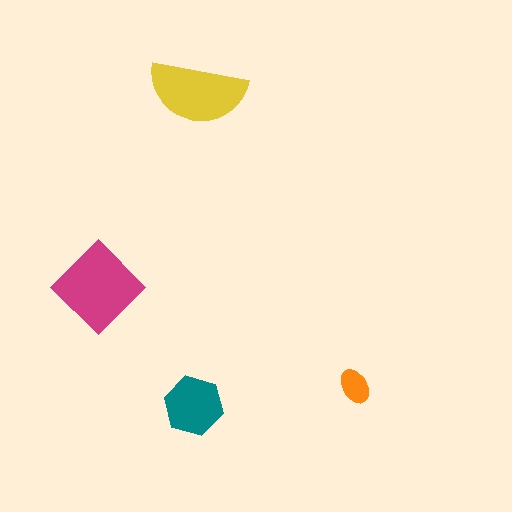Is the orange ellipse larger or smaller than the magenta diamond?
Smaller.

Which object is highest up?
The yellow semicircle is topmost.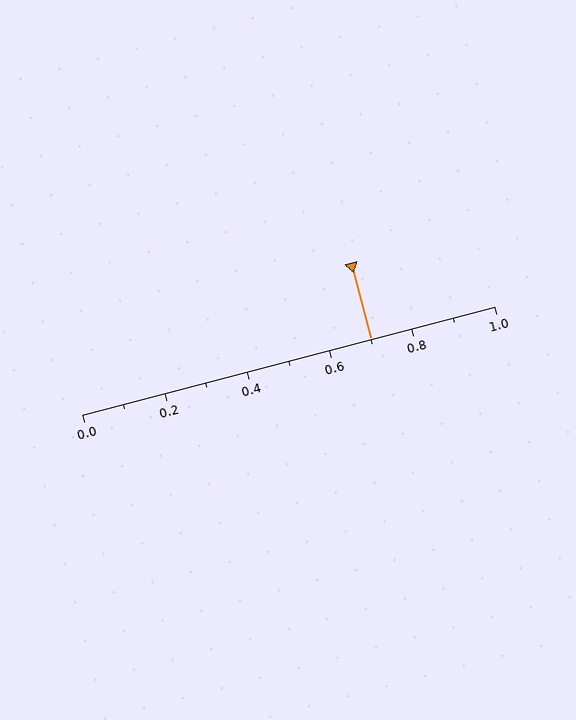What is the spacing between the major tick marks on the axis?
The major ticks are spaced 0.2 apart.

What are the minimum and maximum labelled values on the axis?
The axis runs from 0.0 to 1.0.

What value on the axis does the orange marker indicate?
The marker indicates approximately 0.7.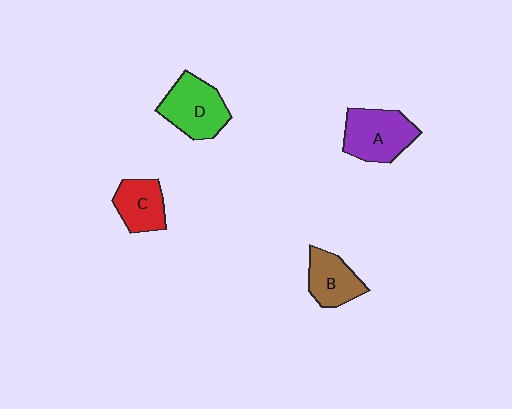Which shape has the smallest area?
Shape C (red).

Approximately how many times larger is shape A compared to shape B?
Approximately 1.4 times.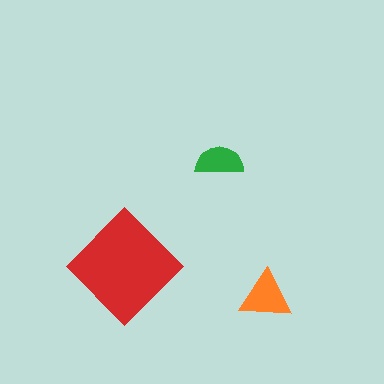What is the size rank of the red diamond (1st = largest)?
1st.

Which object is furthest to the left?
The red diamond is leftmost.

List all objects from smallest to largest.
The green semicircle, the orange triangle, the red diamond.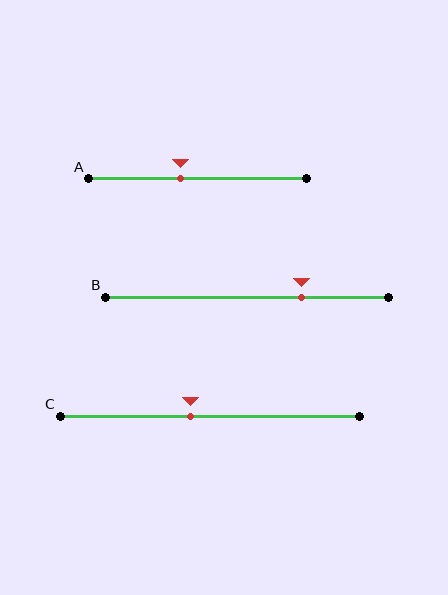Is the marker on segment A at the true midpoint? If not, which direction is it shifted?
No, the marker on segment A is shifted to the left by about 8% of the segment length.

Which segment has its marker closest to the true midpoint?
Segment C has its marker closest to the true midpoint.